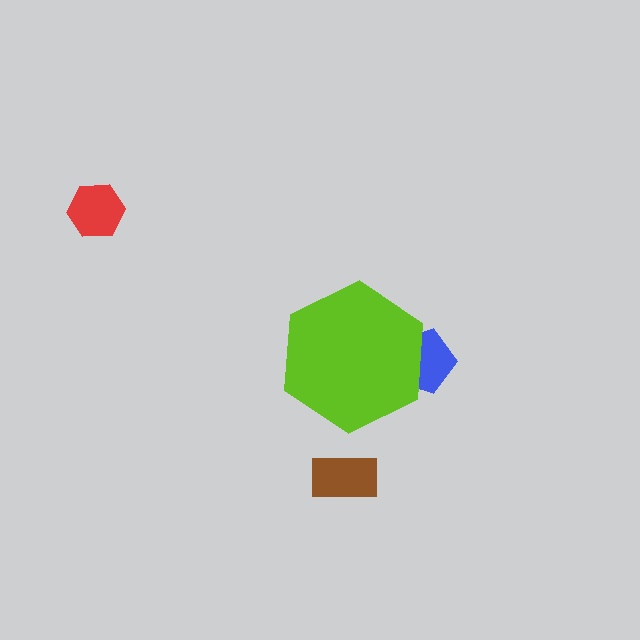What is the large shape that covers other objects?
A lime hexagon.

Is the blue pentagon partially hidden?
Yes, the blue pentagon is partially hidden behind the lime hexagon.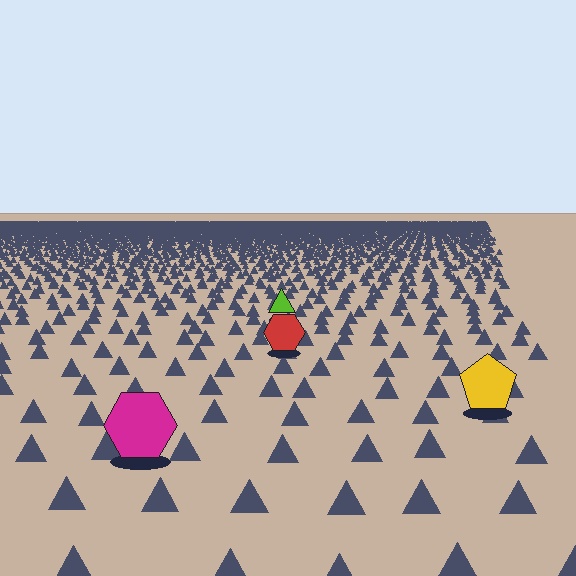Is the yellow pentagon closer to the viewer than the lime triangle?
Yes. The yellow pentagon is closer — you can tell from the texture gradient: the ground texture is coarser near it.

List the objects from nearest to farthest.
From nearest to farthest: the magenta hexagon, the yellow pentagon, the red hexagon, the lime triangle.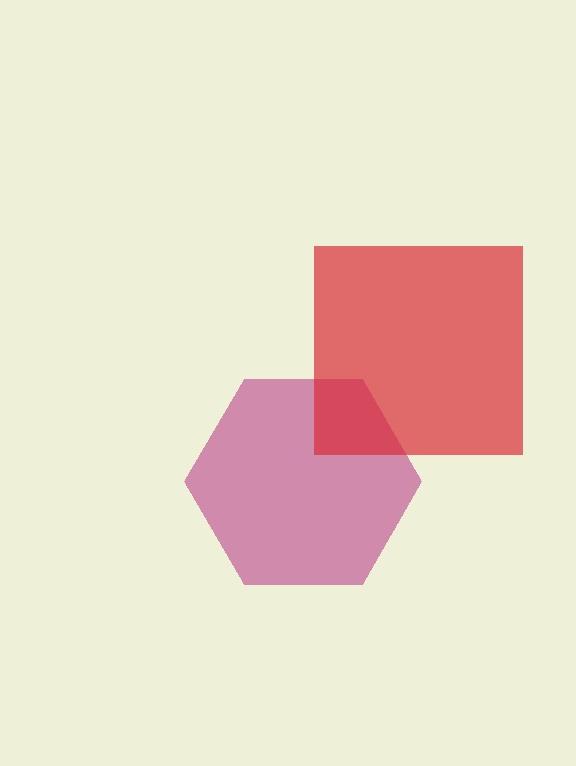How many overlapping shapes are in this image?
There are 2 overlapping shapes in the image.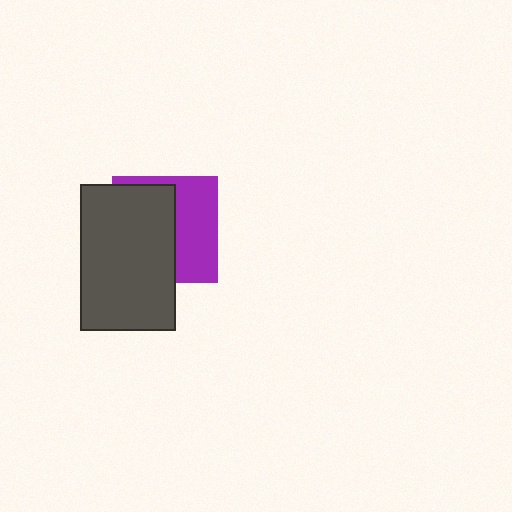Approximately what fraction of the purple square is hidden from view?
Roughly 56% of the purple square is hidden behind the dark gray rectangle.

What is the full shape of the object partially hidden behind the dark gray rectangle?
The partially hidden object is a purple square.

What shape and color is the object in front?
The object in front is a dark gray rectangle.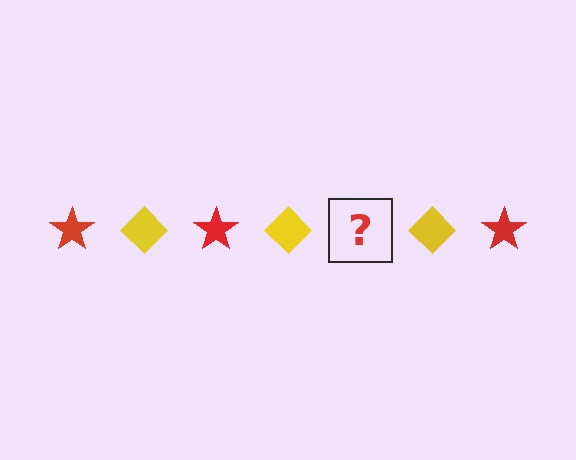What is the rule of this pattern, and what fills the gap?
The rule is that the pattern alternates between red star and yellow diamond. The gap should be filled with a red star.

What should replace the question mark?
The question mark should be replaced with a red star.